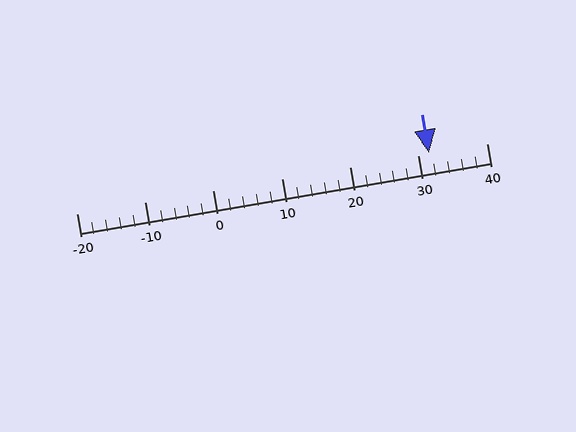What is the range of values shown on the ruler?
The ruler shows values from -20 to 40.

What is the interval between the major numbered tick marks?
The major tick marks are spaced 10 units apart.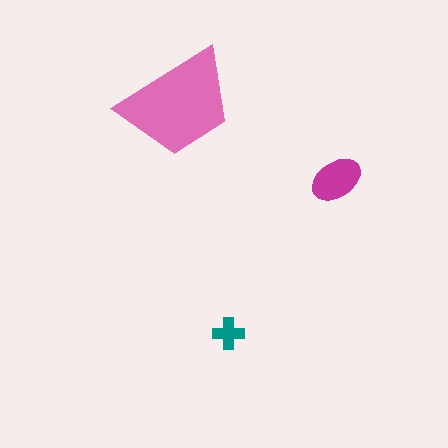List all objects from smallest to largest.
The teal cross, the magenta ellipse, the pink trapezoid.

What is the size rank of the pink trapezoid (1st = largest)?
1st.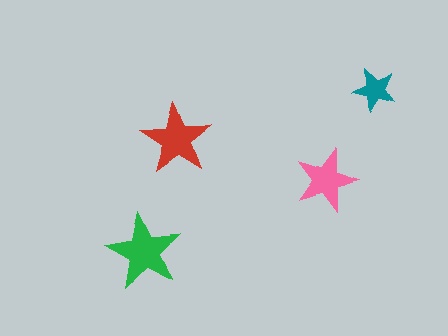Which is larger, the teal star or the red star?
The red one.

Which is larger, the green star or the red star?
The green one.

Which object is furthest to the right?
The teal star is rightmost.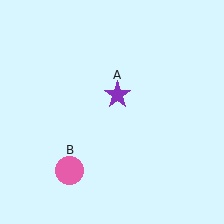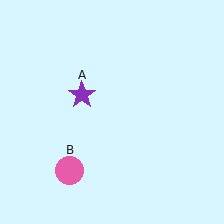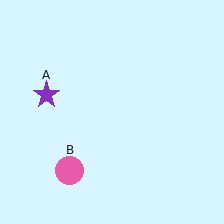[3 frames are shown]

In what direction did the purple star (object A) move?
The purple star (object A) moved left.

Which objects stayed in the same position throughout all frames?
Pink circle (object B) remained stationary.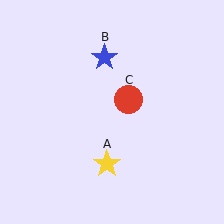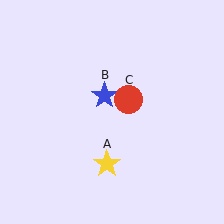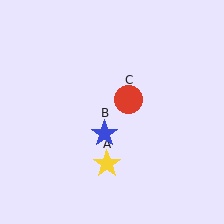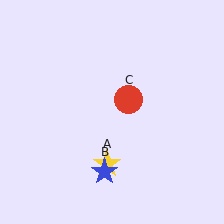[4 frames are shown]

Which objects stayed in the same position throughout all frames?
Yellow star (object A) and red circle (object C) remained stationary.